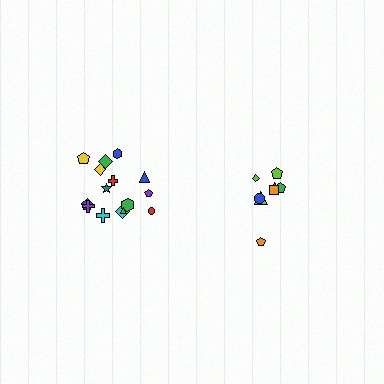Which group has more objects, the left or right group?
The left group.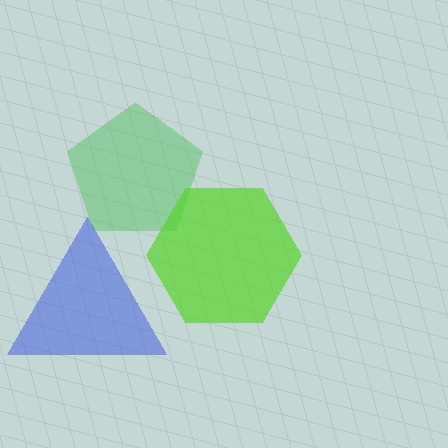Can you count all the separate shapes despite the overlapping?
Yes, there are 3 separate shapes.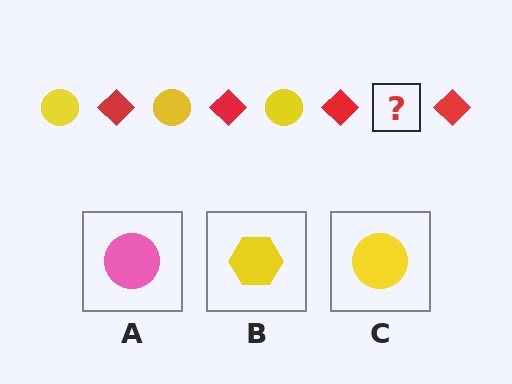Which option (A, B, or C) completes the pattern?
C.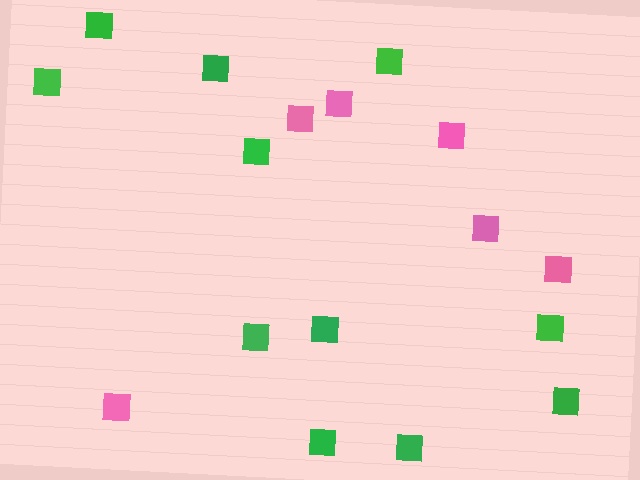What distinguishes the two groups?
There are 2 groups: one group of green squares (11) and one group of pink squares (6).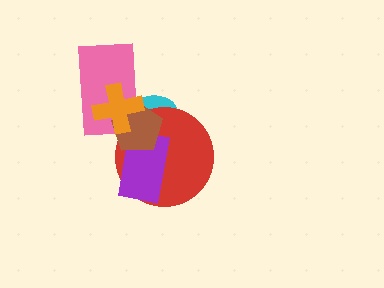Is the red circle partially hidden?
Yes, it is partially covered by another shape.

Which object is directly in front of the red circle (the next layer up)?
The purple rectangle is directly in front of the red circle.